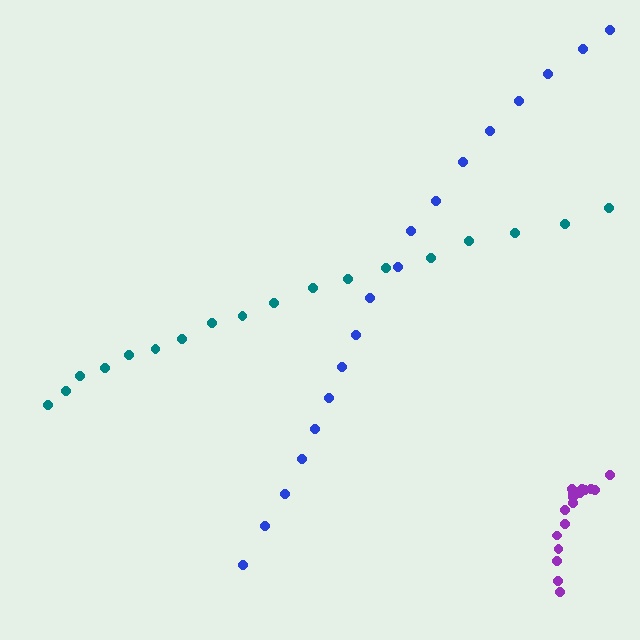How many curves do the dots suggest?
There are 3 distinct paths.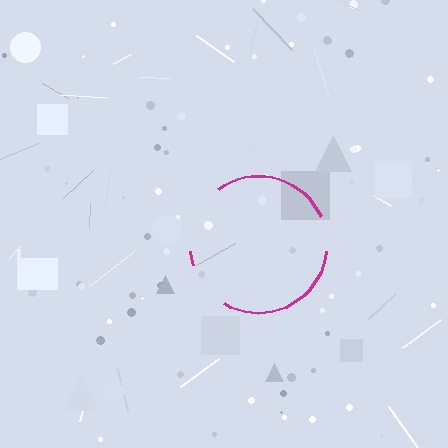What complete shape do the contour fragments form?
The contour fragments form a circle.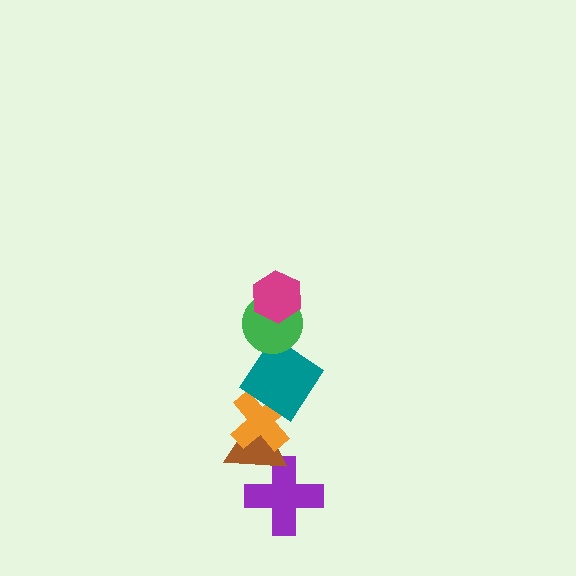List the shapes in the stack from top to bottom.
From top to bottom: the magenta hexagon, the green circle, the teal diamond, the orange cross, the brown triangle, the purple cross.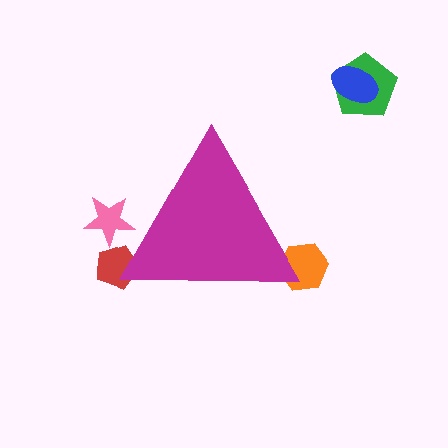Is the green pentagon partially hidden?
No, the green pentagon is fully visible.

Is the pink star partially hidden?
Yes, the pink star is partially hidden behind the magenta triangle.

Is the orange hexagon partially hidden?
Yes, the orange hexagon is partially hidden behind the magenta triangle.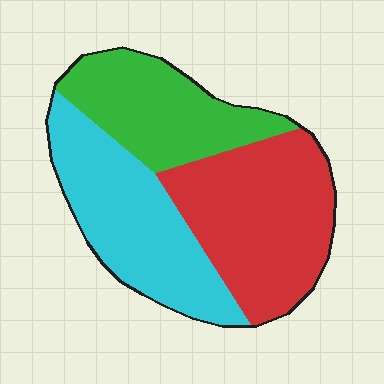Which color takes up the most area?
Red, at roughly 40%.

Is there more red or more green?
Red.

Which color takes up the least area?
Green, at roughly 25%.